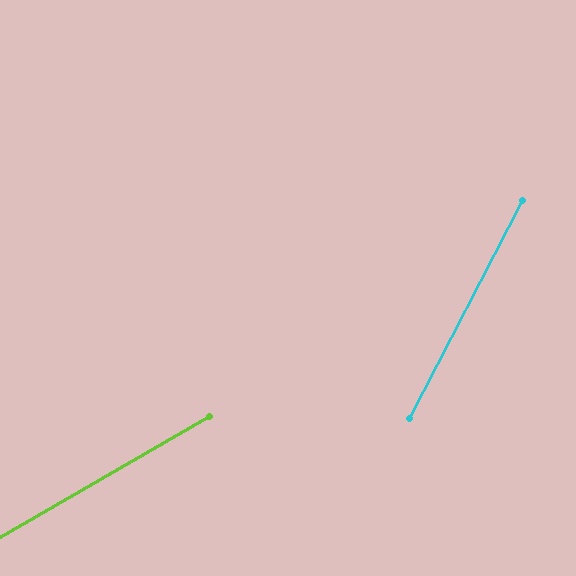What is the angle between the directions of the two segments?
Approximately 33 degrees.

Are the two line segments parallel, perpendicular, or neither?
Neither parallel nor perpendicular — they differ by about 33°.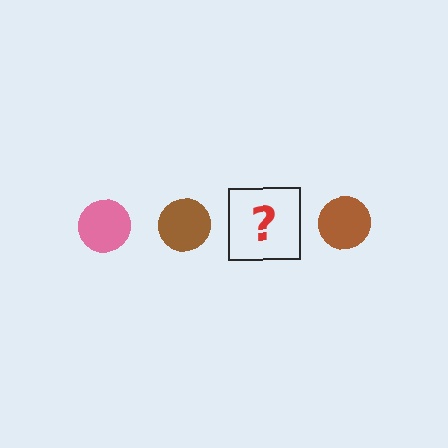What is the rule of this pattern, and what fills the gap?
The rule is that the pattern cycles through pink, brown circles. The gap should be filled with a pink circle.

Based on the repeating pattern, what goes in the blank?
The blank should be a pink circle.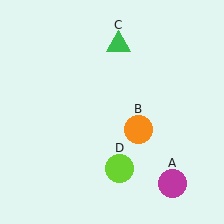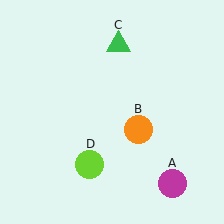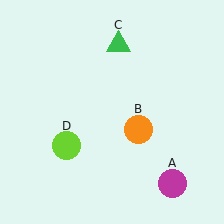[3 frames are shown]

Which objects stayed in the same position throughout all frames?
Magenta circle (object A) and orange circle (object B) and green triangle (object C) remained stationary.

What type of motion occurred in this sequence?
The lime circle (object D) rotated clockwise around the center of the scene.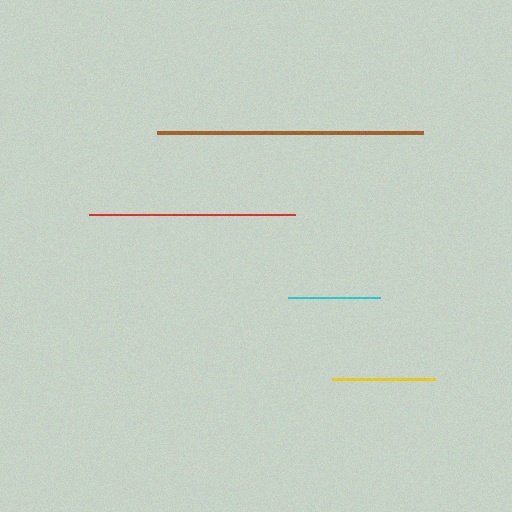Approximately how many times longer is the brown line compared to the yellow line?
The brown line is approximately 2.6 times the length of the yellow line.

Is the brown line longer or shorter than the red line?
The brown line is longer than the red line.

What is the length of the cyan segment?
The cyan segment is approximately 91 pixels long.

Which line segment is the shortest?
The cyan line is the shortest at approximately 91 pixels.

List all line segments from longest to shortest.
From longest to shortest: brown, red, yellow, cyan.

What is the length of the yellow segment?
The yellow segment is approximately 104 pixels long.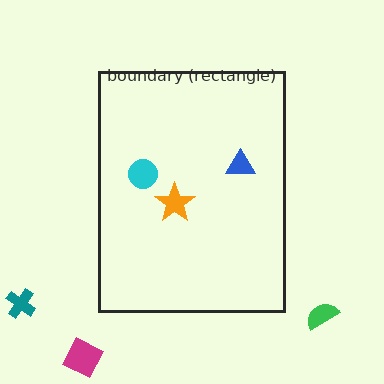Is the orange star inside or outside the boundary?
Inside.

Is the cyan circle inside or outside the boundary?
Inside.